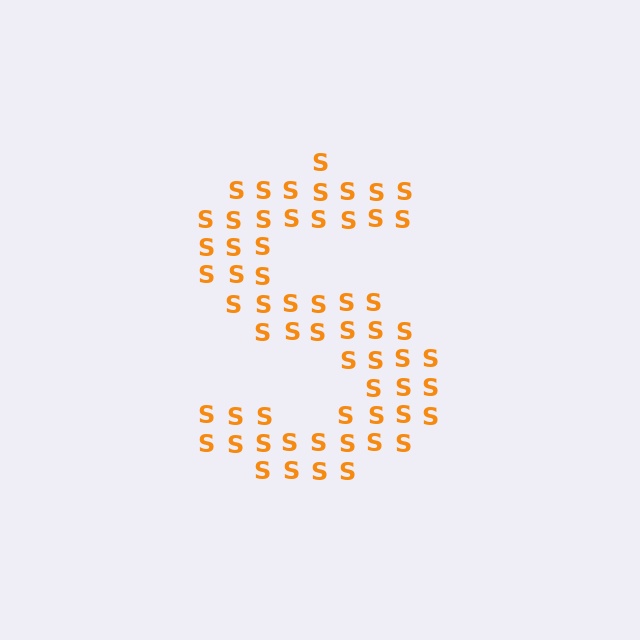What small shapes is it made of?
It is made of small letter S's.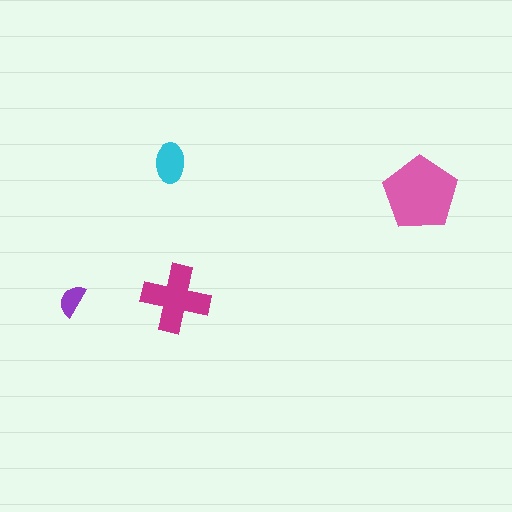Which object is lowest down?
The purple semicircle is bottommost.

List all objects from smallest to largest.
The purple semicircle, the cyan ellipse, the magenta cross, the pink pentagon.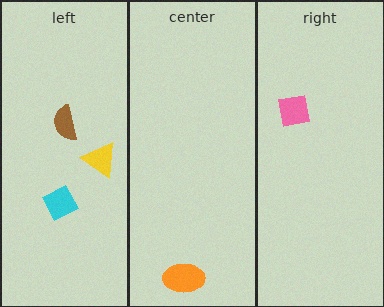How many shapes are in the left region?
3.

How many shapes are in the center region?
1.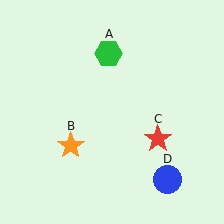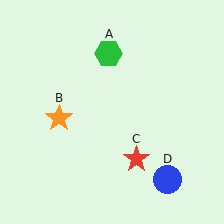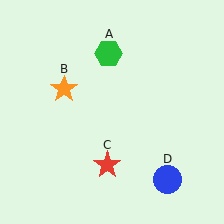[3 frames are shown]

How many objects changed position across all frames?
2 objects changed position: orange star (object B), red star (object C).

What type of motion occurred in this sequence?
The orange star (object B), red star (object C) rotated clockwise around the center of the scene.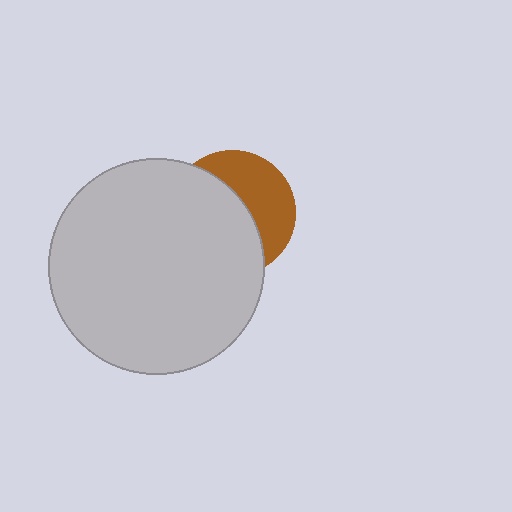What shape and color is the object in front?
The object in front is a light gray circle.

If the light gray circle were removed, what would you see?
You would see the complete brown circle.